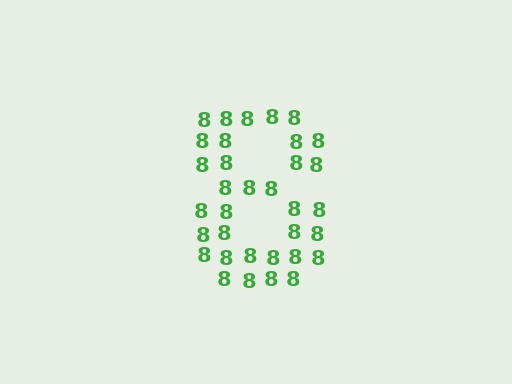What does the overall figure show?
The overall figure shows the digit 8.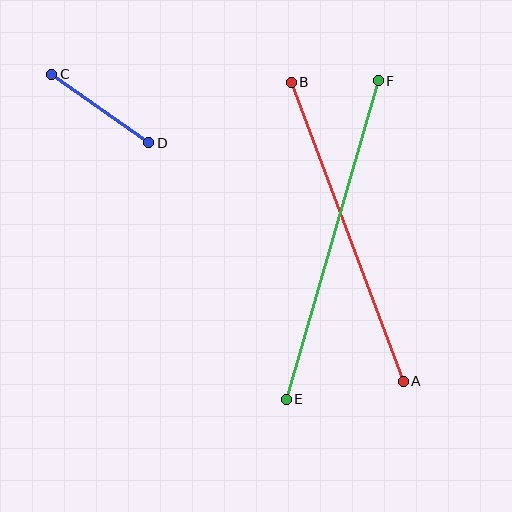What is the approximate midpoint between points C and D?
The midpoint is at approximately (100, 108) pixels.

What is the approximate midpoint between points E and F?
The midpoint is at approximately (332, 240) pixels.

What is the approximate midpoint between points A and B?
The midpoint is at approximately (347, 232) pixels.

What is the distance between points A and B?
The distance is approximately 320 pixels.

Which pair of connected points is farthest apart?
Points E and F are farthest apart.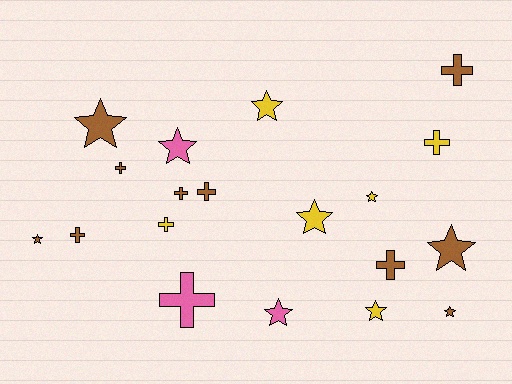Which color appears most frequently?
Brown, with 10 objects.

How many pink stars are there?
There are 2 pink stars.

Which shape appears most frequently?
Star, with 10 objects.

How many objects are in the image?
There are 19 objects.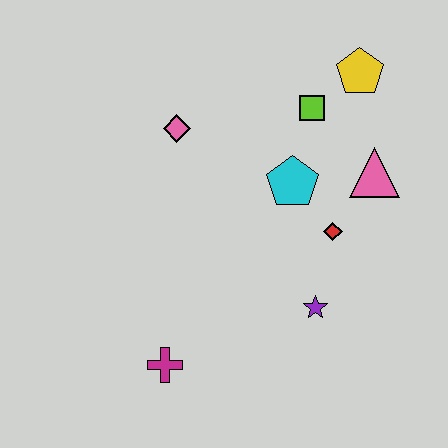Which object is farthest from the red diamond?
The magenta cross is farthest from the red diamond.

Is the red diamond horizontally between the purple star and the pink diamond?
No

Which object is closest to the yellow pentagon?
The lime square is closest to the yellow pentagon.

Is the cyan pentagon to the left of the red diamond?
Yes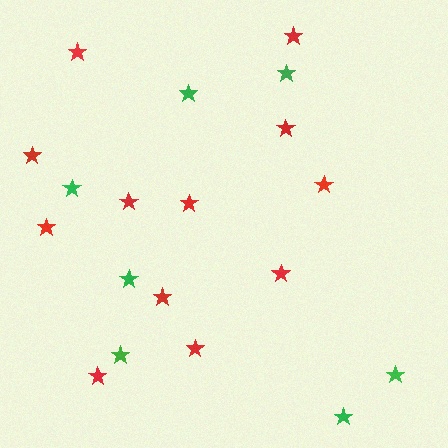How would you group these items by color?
There are 2 groups: one group of red stars (12) and one group of green stars (7).